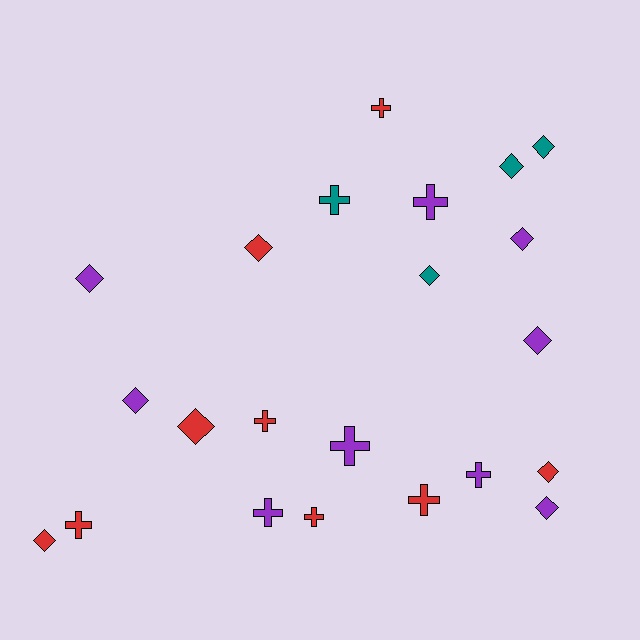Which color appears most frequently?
Purple, with 9 objects.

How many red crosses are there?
There are 5 red crosses.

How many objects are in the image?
There are 22 objects.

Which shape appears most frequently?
Diamond, with 12 objects.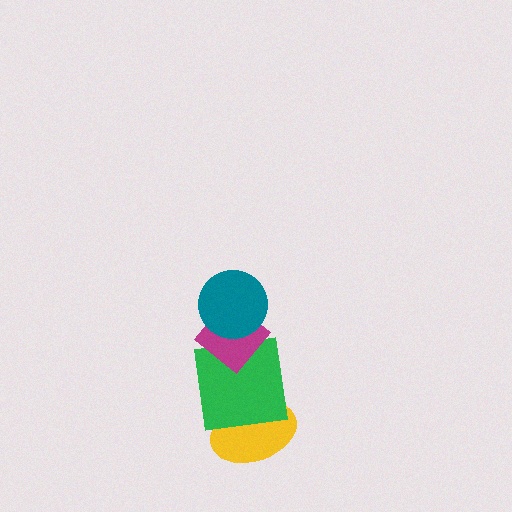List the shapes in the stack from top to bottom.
From top to bottom: the teal circle, the magenta diamond, the green square, the yellow ellipse.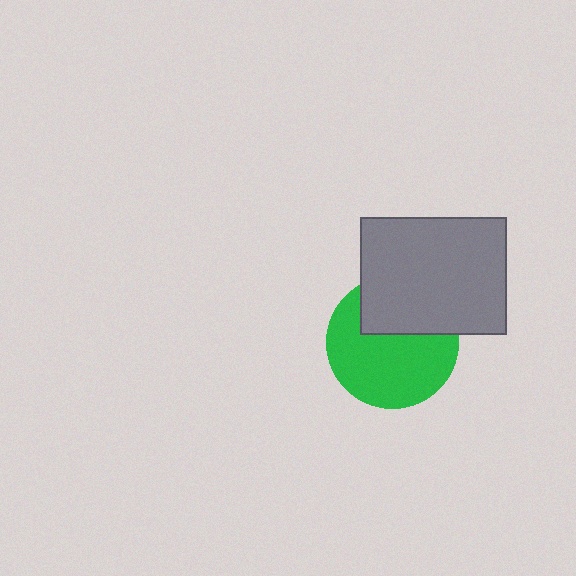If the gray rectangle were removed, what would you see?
You would see the complete green circle.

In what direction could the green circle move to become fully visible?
The green circle could move down. That would shift it out from behind the gray rectangle entirely.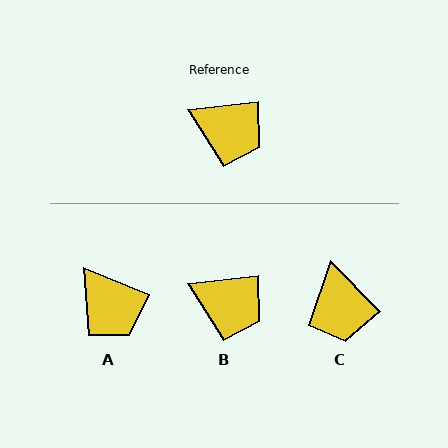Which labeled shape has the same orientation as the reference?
B.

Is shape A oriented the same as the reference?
No, it is off by about 28 degrees.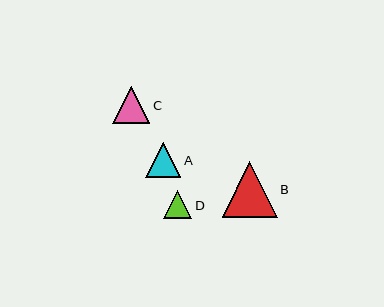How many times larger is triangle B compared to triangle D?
Triangle B is approximately 2.0 times the size of triangle D.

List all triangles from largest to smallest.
From largest to smallest: B, C, A, D.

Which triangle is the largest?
Triangle B is the largest with a size of approximately 55 pixels.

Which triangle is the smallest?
Triangle D is the smallest with a size of approximately 28 pixels.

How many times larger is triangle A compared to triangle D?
Triangle A is approximately 1.2 times the size of triangle D.